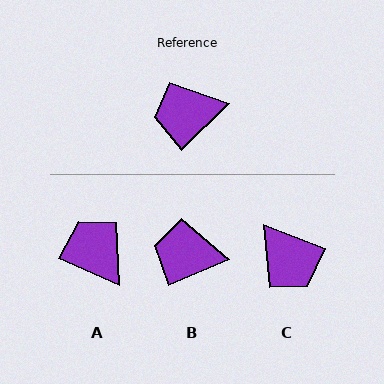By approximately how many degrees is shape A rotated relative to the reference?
Approximately 68 degrees clockwise.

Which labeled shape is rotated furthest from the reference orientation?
C, about 115 degrees away.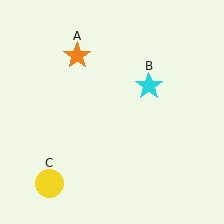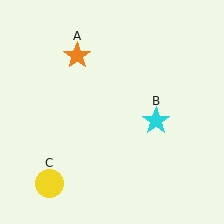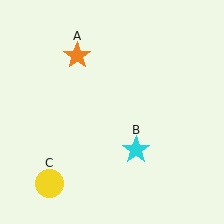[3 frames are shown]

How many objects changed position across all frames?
1 object changed position: cyan star (object B).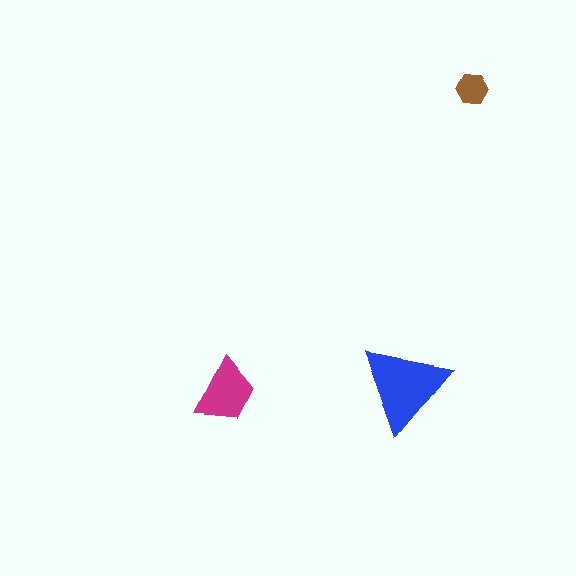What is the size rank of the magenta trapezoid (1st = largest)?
2nd.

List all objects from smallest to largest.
The brown hexagon, the magenta trapezoid, the blue triangle.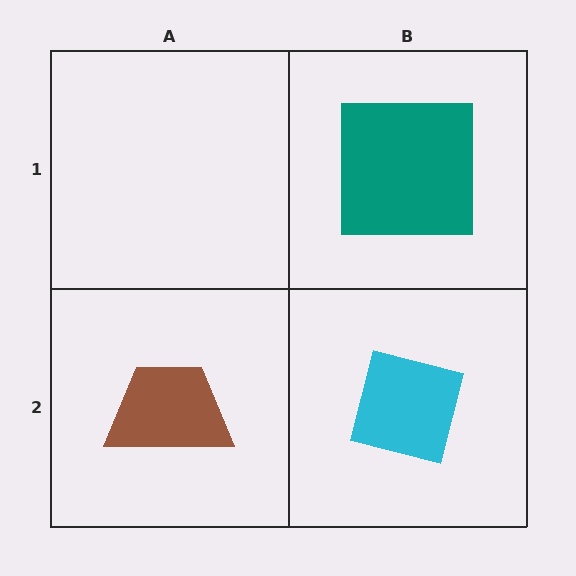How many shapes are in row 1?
1 shape.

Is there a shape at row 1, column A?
No, that cell is empty.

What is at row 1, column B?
A teal square.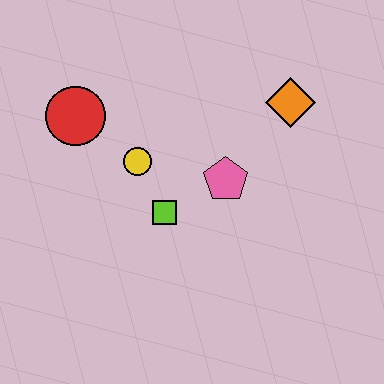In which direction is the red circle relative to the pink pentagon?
The red circle is to the left of the pink pentagon.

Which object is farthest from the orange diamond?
The red circle is farthest from the orange diamond.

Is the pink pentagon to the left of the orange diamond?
Yes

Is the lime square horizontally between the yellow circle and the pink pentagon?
Yes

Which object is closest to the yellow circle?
The lime square is closest to the yellow circle.